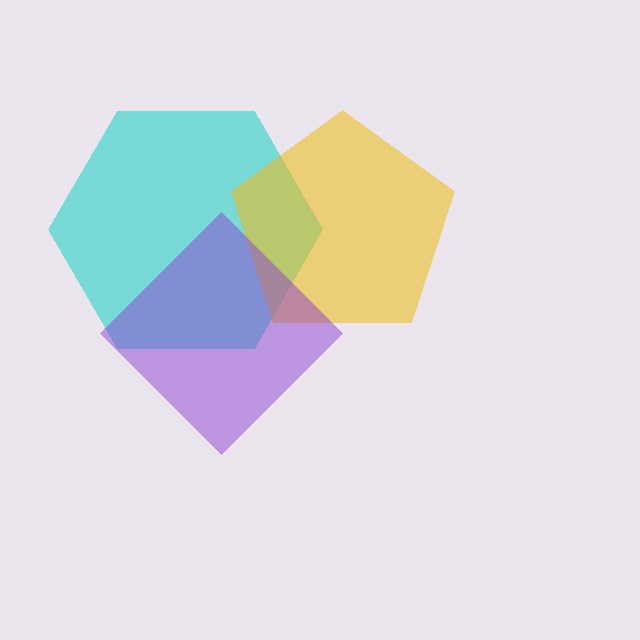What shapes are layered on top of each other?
The layered shapes are: a cyan hexagon, a yellow pentagon, a purple diamond.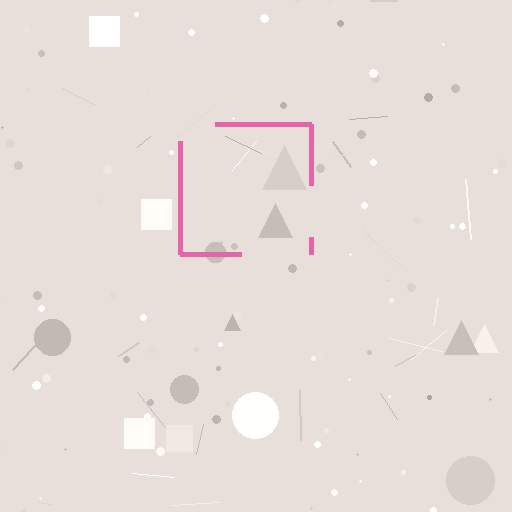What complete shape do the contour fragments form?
The contour fragments form a square.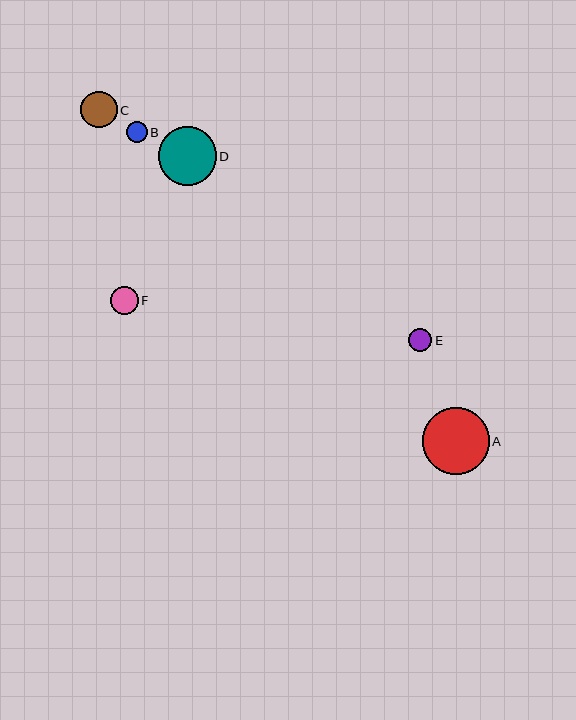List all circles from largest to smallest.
From largest to smallest: A, D, C, F, E, B.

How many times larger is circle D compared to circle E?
Circle D is approximately 2.5 times the size of circle E.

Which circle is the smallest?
Circle B is the smallest with a size of approximately 21 pixels.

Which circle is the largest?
Circle A is the largest with a size of approximately 67 pixels.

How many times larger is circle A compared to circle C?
Circle A is approximately 1.8 times the size of circle C.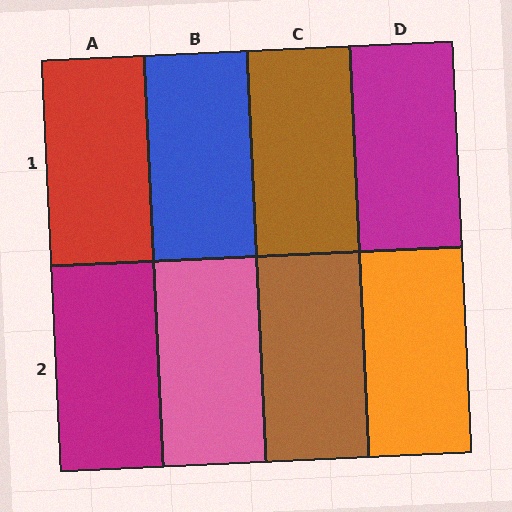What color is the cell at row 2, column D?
Orange.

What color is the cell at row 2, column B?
Pink.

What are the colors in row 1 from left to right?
Red, blue, brown, magenta.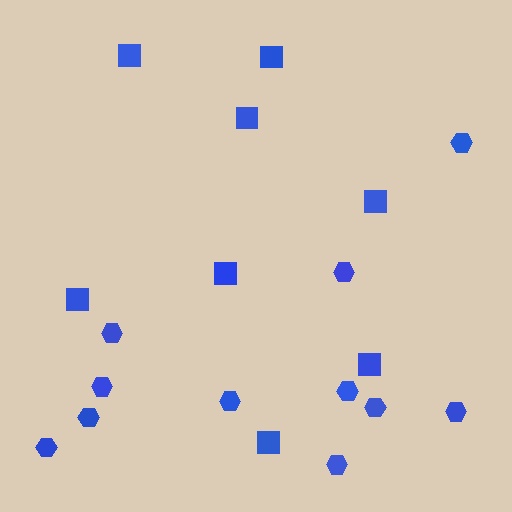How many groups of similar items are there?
There are 2 groups: one group of squares (8) and one group of hexagons (11).